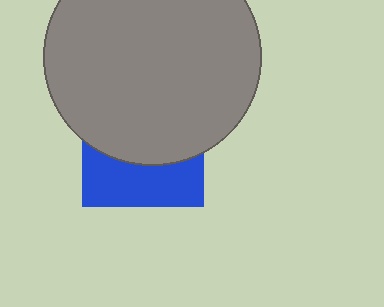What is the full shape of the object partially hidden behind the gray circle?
The partially hidden object is a blue square.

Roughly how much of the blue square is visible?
A small part of it is visible (roughly 39%).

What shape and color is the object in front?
The object in front is a gray circle.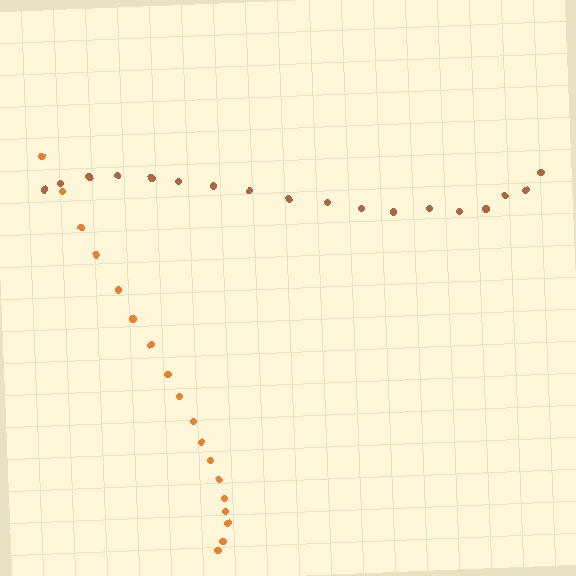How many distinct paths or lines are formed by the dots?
There are 2 distinct paths.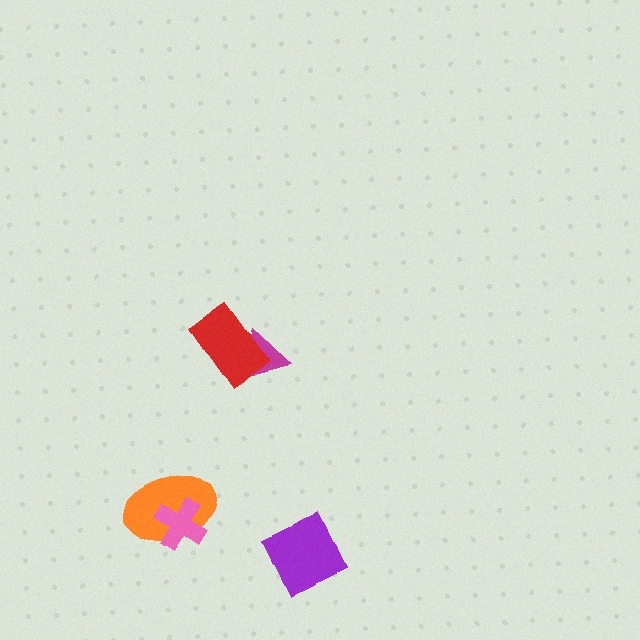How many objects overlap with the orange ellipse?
1 object overlaps with the orange ellipse.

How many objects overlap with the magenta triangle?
1 object overlaps with the magenta triangle.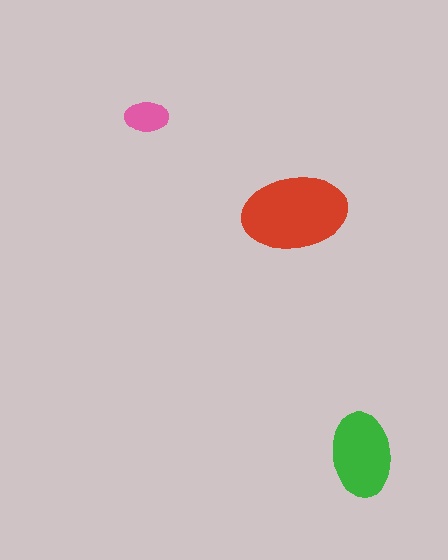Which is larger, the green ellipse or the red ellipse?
The red one.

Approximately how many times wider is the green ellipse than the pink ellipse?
About 2 times wider.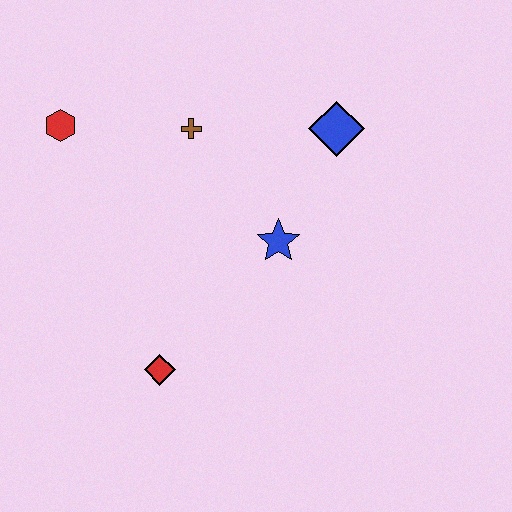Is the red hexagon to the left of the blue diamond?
Yes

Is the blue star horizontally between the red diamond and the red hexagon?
No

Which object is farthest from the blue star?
The red hexagon is farthest from the blue star.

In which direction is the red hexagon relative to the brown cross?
The red hexagon is to the left of the brown cross.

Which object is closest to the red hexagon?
The brown cross is closest to the red hexagon.